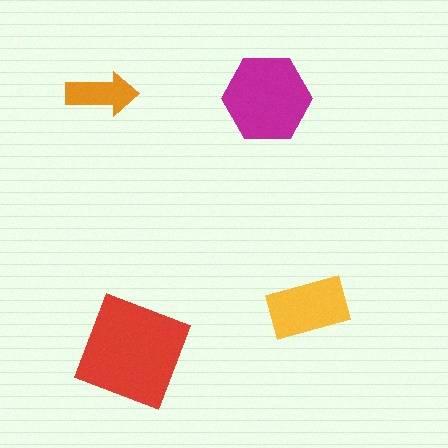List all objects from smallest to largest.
The orange arrow, the yellow rectangle, the magenta hexagon, the red square.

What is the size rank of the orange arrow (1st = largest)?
4th.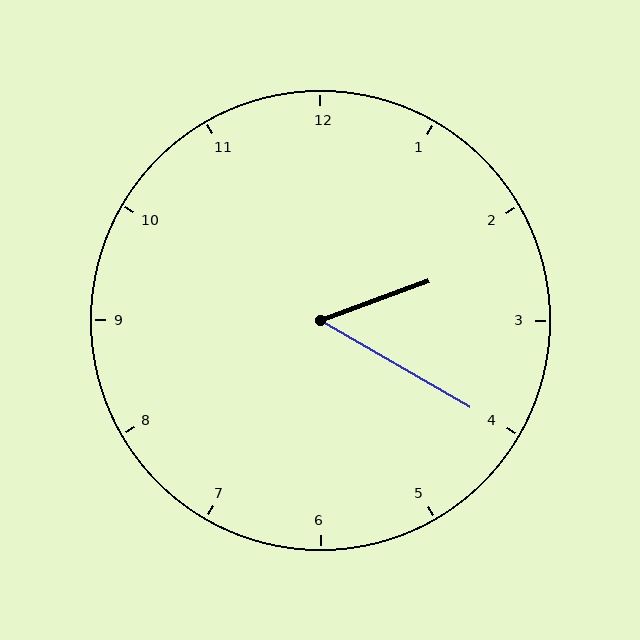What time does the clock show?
2:20.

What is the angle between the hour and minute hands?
Approximately 50 degrees.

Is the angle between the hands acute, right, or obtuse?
It is acute.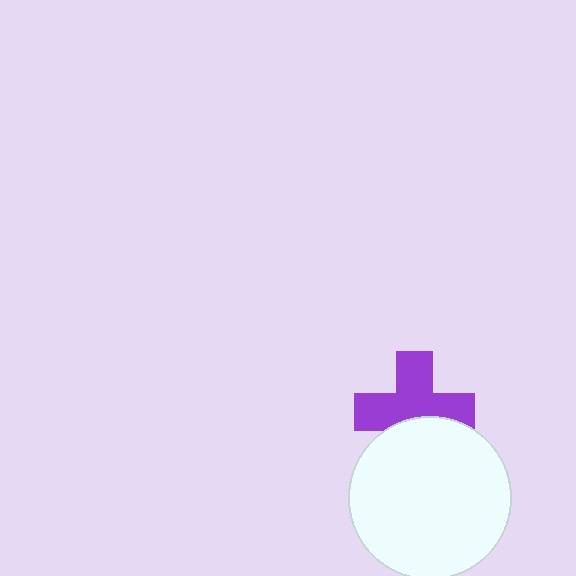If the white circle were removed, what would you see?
You would see the complete purple cross.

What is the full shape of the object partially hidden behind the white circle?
The partially hidden object is a purple cross.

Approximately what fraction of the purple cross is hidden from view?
Roughly 33% of the purple cross is hidden behind the white circle.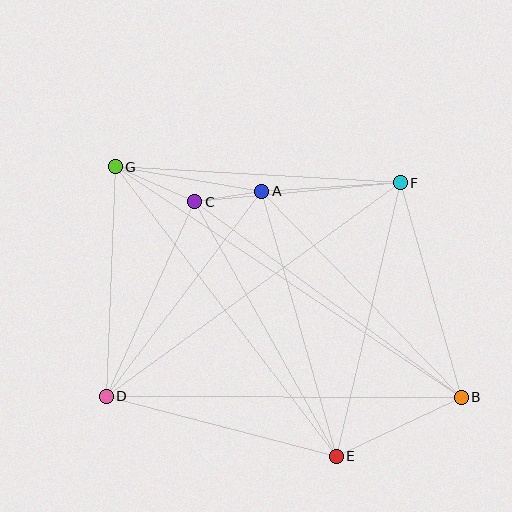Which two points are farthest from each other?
Points B and G are farthest from each other.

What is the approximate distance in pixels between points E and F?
The distance between E and F is approximately 281 pixels.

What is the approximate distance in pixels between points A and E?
The distance between A and E is approximately 275 pixels.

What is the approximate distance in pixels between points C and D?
The distance between C and D is approximately 214 pixels.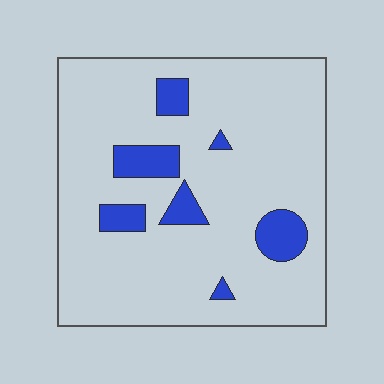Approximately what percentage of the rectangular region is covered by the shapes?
Approximately 10%.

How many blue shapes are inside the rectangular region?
7.